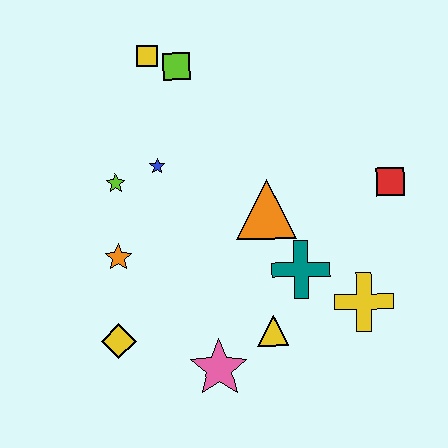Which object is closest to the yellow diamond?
The orange star is closest to the yellow diamond.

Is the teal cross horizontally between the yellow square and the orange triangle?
No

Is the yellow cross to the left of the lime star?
No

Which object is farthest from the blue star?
The yellow cross is farthest from the blue star.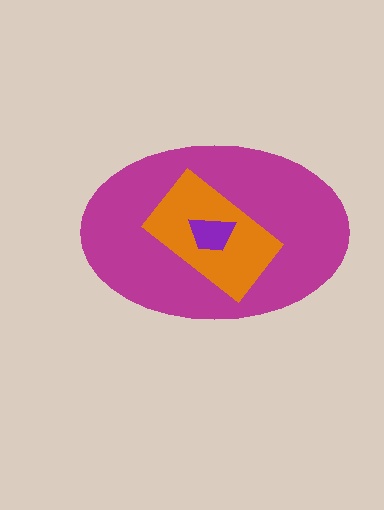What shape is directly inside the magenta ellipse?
The orange rectangle.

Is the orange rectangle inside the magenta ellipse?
Yes.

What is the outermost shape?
The magenta ellipse.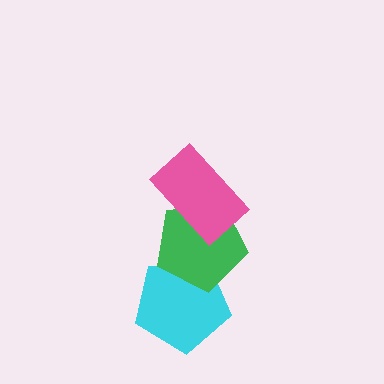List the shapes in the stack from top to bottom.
From top to bottom: the pink rectangle, the green pentagon, the cyan pentagon.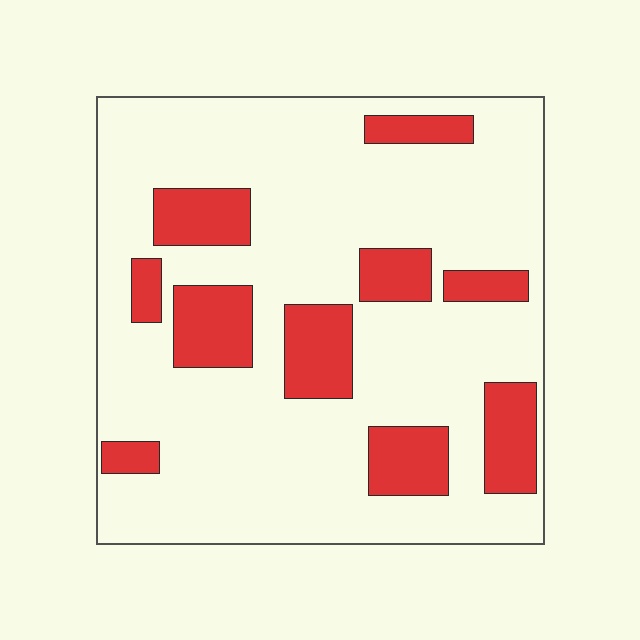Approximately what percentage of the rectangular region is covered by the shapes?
Approximately 20%.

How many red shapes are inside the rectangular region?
10.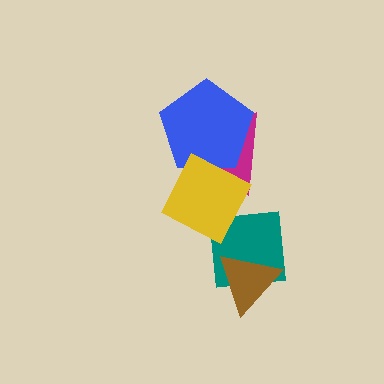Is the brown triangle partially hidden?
No, no other shape covers it.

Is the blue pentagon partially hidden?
Yes, it is partially covered by another shape.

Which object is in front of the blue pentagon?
The yellow diamond is in front of the blue pentagon.